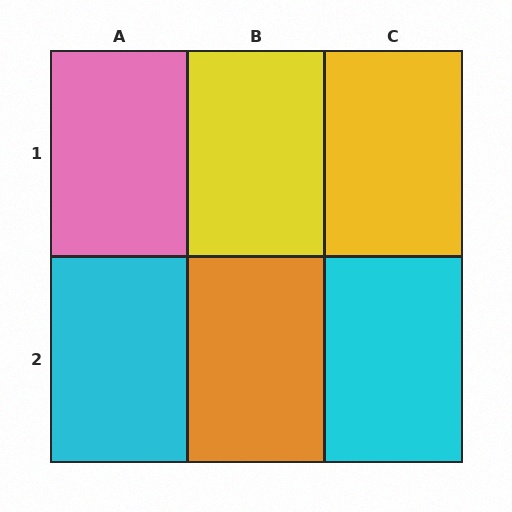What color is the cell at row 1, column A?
Pink.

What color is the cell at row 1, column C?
Yellow.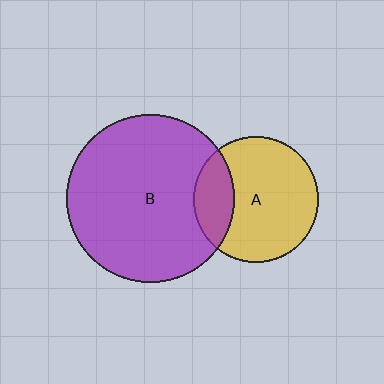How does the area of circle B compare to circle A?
Approximately 1.8 times.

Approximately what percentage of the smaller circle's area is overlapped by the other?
Approximately 25%.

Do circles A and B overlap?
Yes.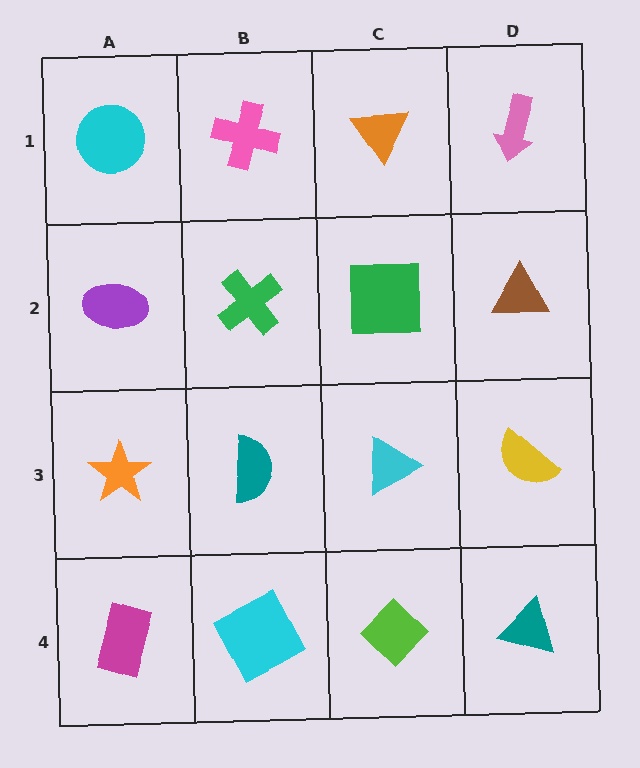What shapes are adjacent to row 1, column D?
A brown triangle (row 2, column D), an orange triangle (row 1, column C).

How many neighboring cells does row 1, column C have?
3.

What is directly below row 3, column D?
A teal triangle.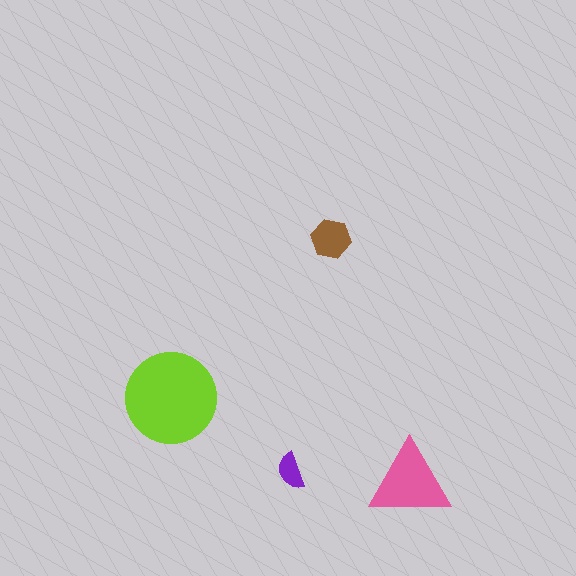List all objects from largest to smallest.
The lime circle, the pink triangle, the brown hexagon, the purple semicircle.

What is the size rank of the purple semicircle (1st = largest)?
4th.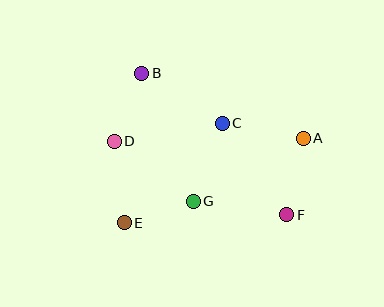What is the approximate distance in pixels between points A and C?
The distance between A and C is approximately 82 pixels.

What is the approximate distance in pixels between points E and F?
The distance between E and F is approximately 163 pixels.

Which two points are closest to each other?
Points E and G are closest to each other.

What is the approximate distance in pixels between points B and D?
The distance between B and D is approximately 74 pixels.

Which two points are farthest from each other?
Points B and F are farthest from each other.